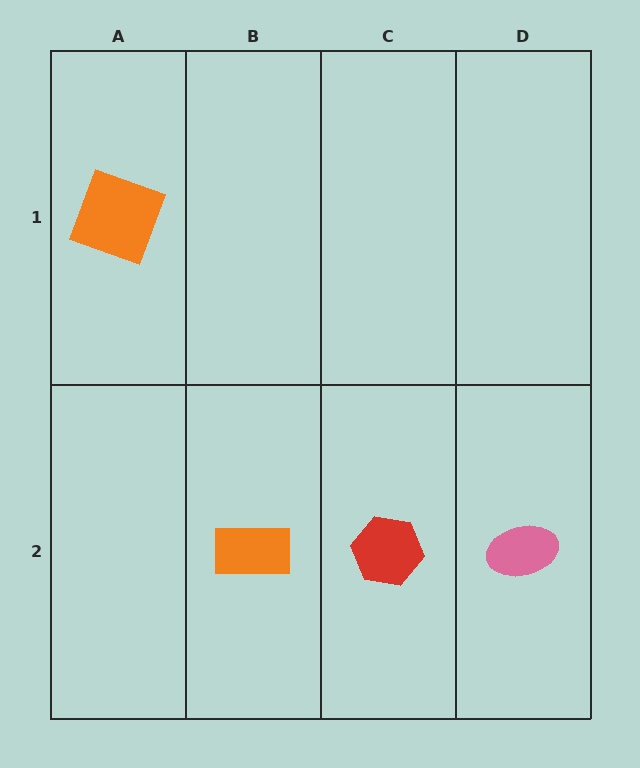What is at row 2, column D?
A pink ellipse.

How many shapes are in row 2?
3 shapes.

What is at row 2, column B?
An orange rectangle.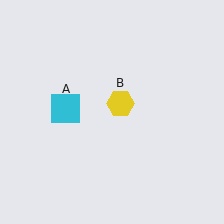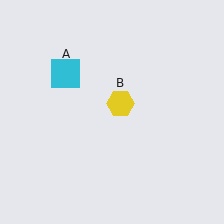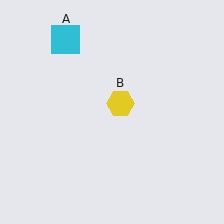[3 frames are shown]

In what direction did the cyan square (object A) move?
The cyan square (object A) moved up.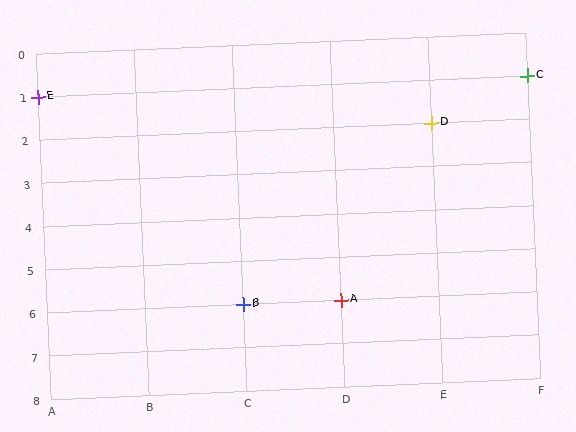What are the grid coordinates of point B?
Point B is at grid coordinates (C, 6).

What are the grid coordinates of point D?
Point D is at grid coordinates (E, 2).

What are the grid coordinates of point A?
Point A is at grid coordinates (D, 6).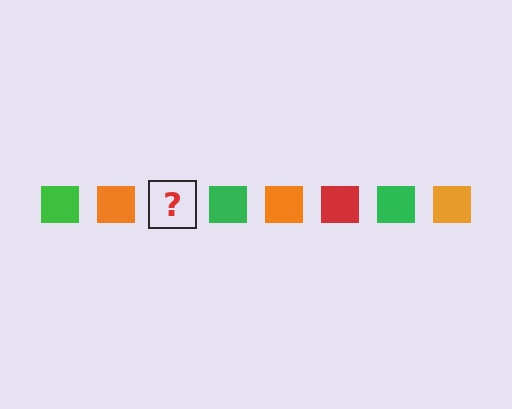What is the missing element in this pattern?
The missing element is a red square.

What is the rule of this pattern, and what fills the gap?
The rule is that the pattern cycles through green, orange, red squares. The gap should be filled with a red square.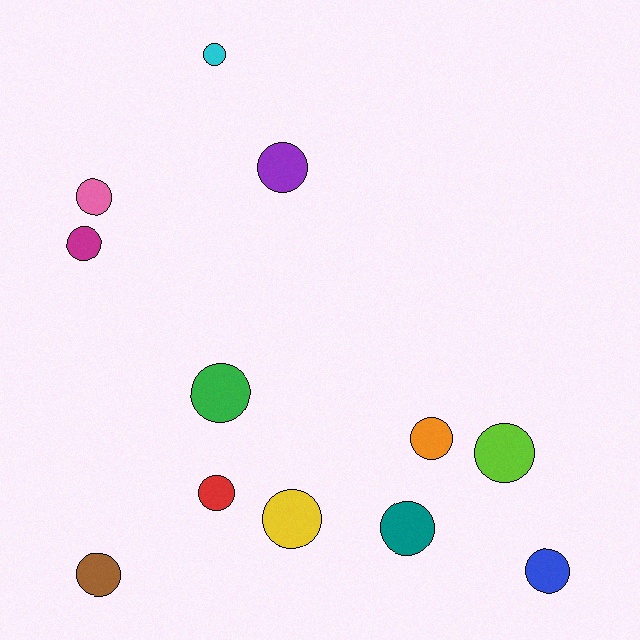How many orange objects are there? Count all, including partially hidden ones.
There is 1 orange object.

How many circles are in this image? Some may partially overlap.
There are 12 circles.